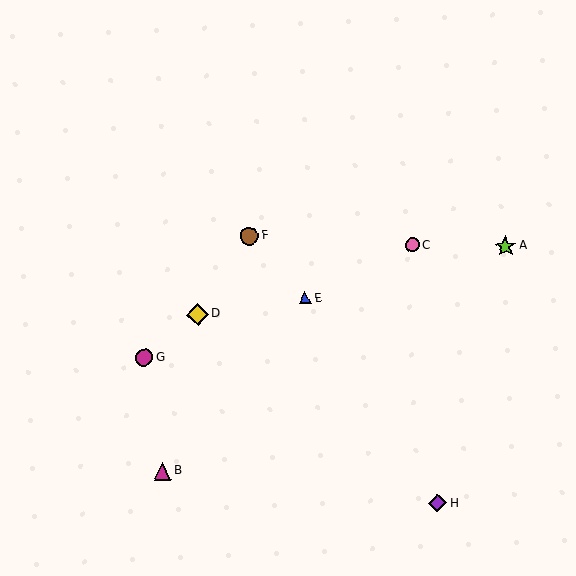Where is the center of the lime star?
The center of the lime star is at (505, 246).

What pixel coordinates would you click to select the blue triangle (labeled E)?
Click at (305, 298) to select the blue triangle E.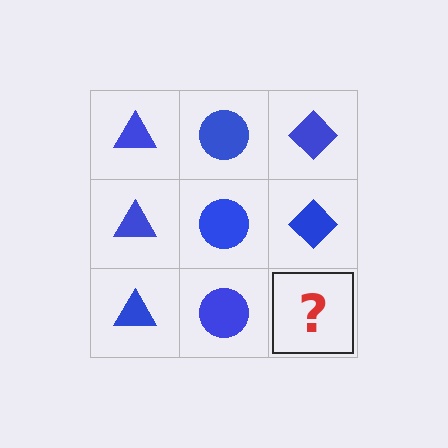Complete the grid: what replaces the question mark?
The question mark should be replaced with a blue diamond.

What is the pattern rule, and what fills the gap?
The rule is that each column has a consistent shape. The gap should be filled with a blue diamond.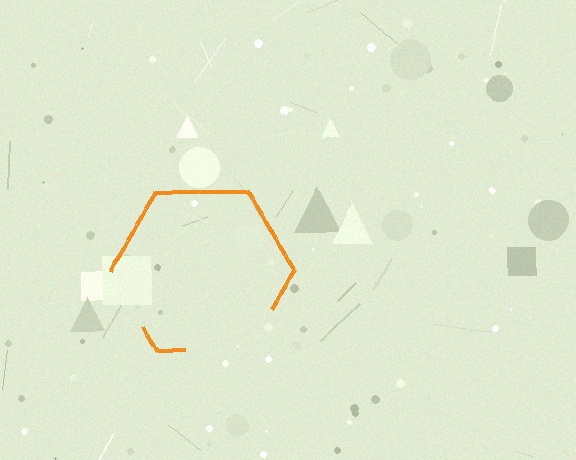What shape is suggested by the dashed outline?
The dashed outline suggests a hexagon.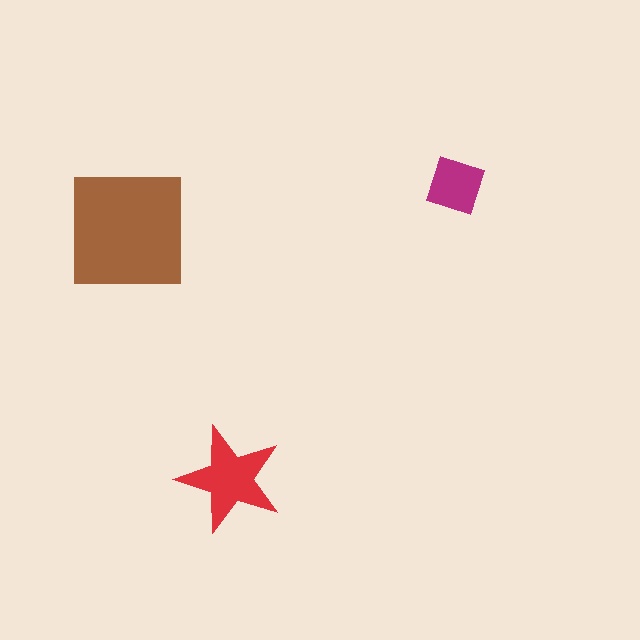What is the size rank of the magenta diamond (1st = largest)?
3rd.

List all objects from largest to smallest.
The brown square, the red star, the magenta diamond.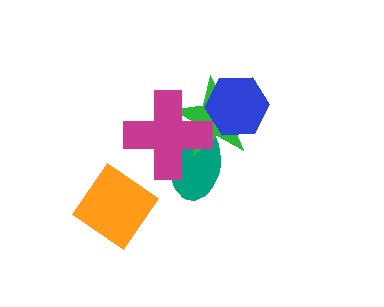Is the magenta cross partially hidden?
No, no other shape covers it.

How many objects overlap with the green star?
3 objects overlap with the green star.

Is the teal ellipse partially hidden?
Yes, it is partially covered by another shape.